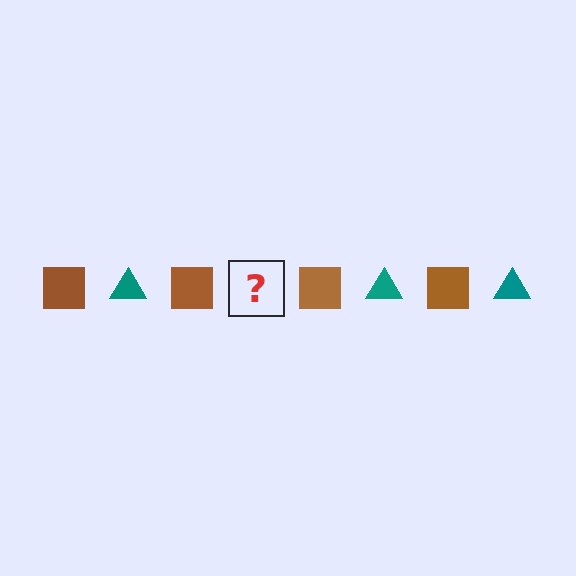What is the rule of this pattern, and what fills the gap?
The rule is that the pattern alternates between brown square and teal triangle. The gap should be filled with a teal triangle.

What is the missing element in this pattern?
The missing element is a teal triangle.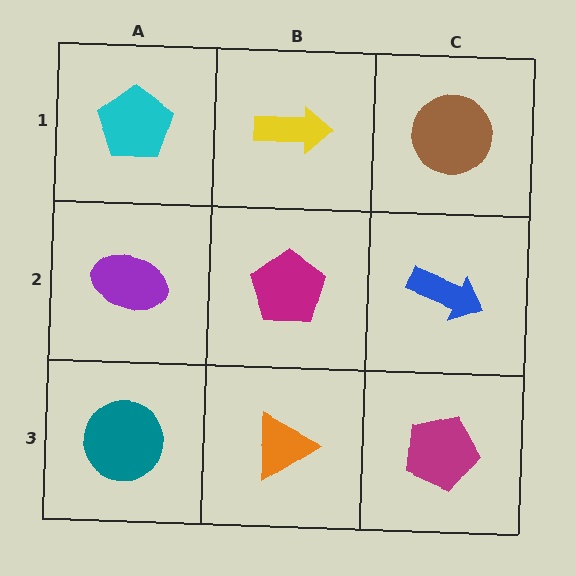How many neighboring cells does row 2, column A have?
3.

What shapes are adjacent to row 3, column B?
A magenta pentagon (row 2, column B), a teal circle (row 3, column A), a magenta pentagon (row 3, column C).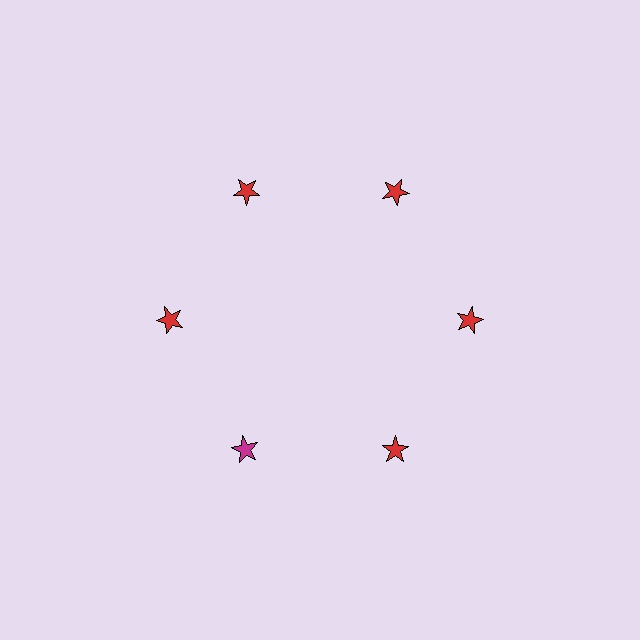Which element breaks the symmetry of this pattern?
The magenta star at roughly the 7 o'clock position breaks the symmetry. All other shapes are red stars.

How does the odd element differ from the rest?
It has a different color: magenta instead of red.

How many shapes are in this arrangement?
There are 6 shapes arranged in a ring pattern.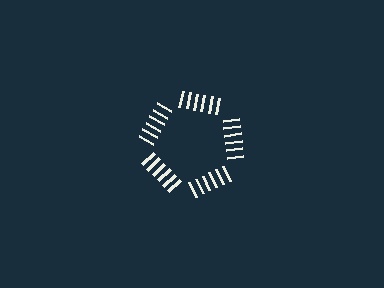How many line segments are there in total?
30 — 6 along each of the 5 edges.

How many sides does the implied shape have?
5 sides — the line-ends trace a pentagon.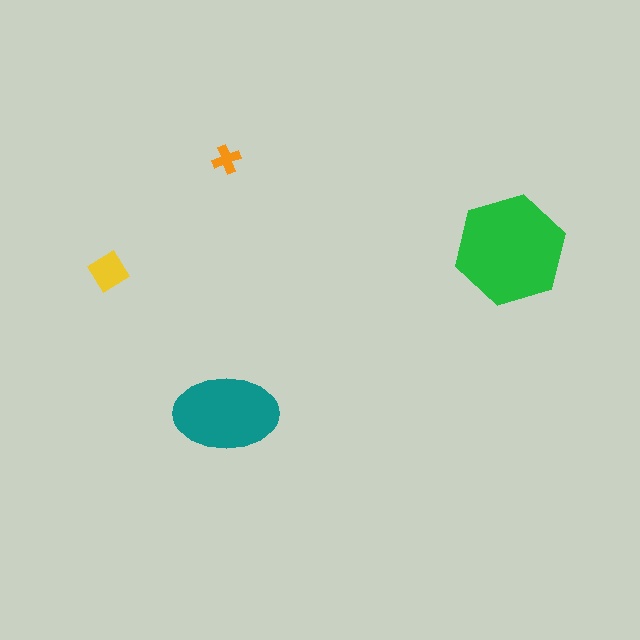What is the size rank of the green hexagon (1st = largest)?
1st.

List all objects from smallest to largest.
The orange cross, the yellow diamond, the teal ellipse, the green hexagon.